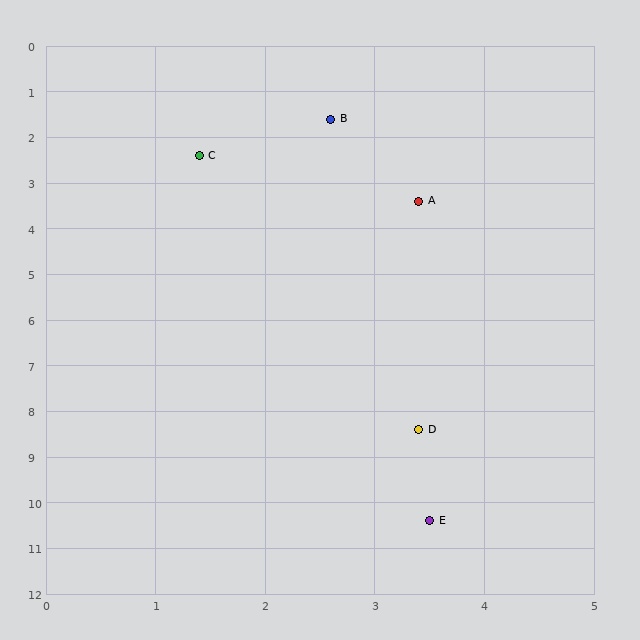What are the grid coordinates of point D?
Point D is at approximately (3.4, 8.4).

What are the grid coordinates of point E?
Point E is at approximately (3.5, 10.4).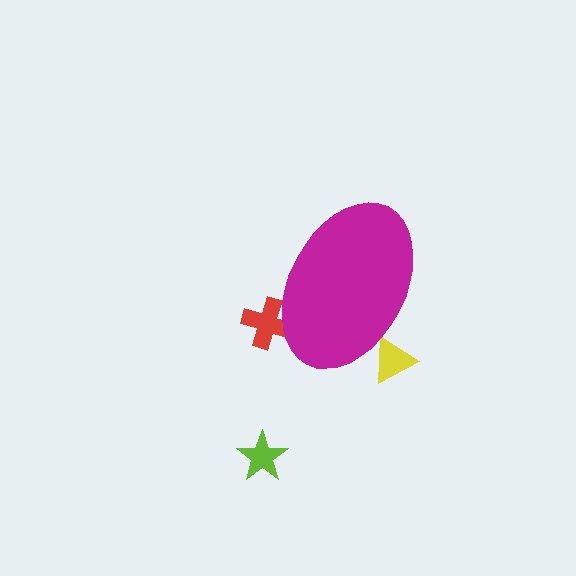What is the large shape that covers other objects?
A magenta ellipse.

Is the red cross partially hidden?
Yes, the red cross is partially hidden behind the magenta ellipse.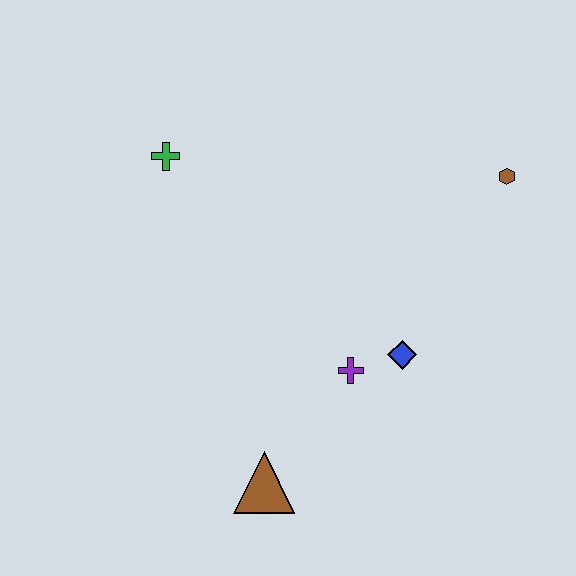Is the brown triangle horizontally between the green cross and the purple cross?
Yes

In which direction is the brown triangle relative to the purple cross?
The brown triangle is below the purple cross.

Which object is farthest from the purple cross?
The green cross is farthest from the purple cross.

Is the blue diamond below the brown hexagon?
Yes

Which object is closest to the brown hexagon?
The blue diamond is closest to the brown hexagon.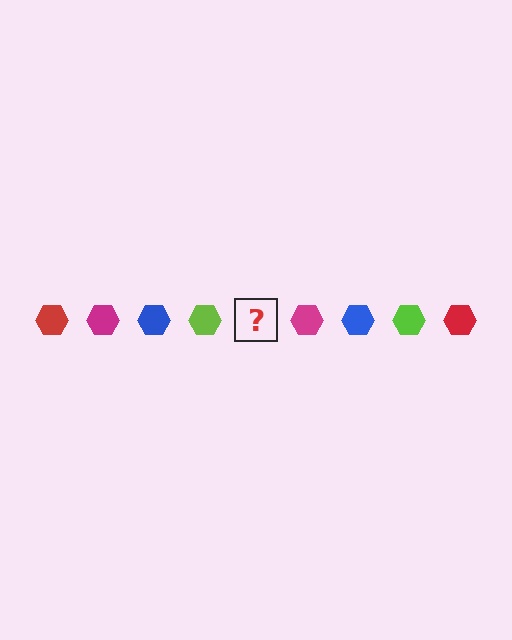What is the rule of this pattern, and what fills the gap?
The rule is that the pattern cycles through red, magenta, blue, lime hexagons. The gap should be filled with a red hexagon.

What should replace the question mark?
The question mark should be replaced with a red hexagon.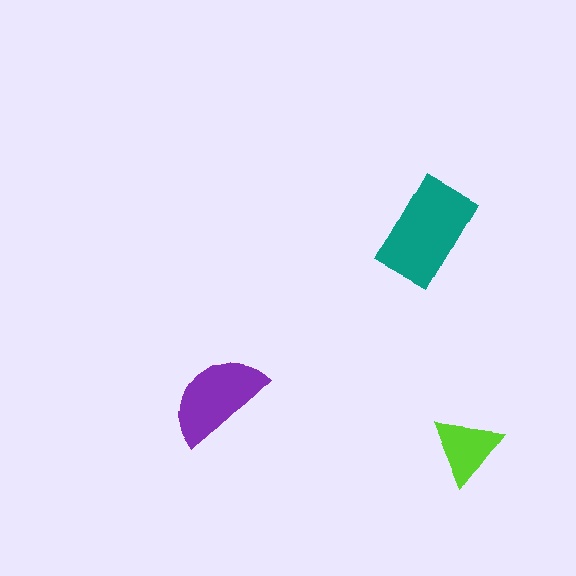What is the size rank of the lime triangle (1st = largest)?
3rd.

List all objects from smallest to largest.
The lime triangle, the purple semicircle, the teal rectangle.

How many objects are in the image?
There are 3 objects in the image.